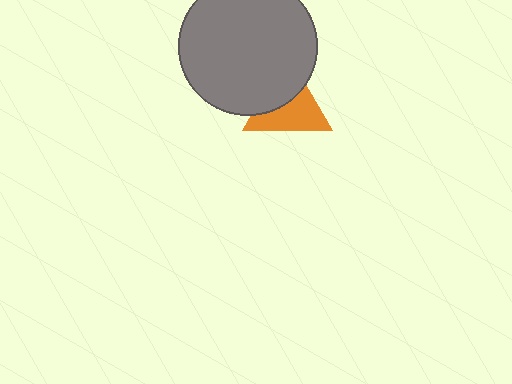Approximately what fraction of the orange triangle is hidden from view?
Roughly 42% of the orange triangle is hidden behind the gray circle.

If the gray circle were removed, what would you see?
You would see the complete orange triangle.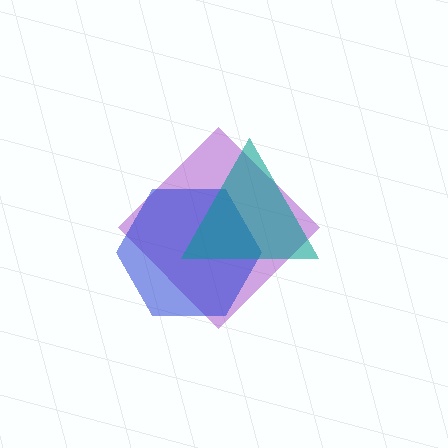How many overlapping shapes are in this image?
There are 3 overlapping shapes in the image.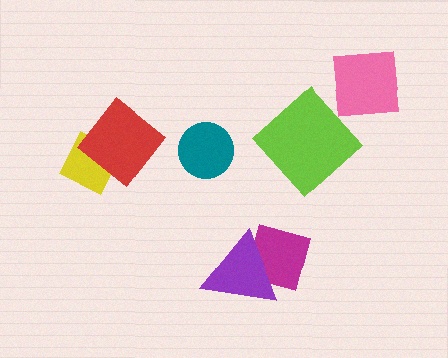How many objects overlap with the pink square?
0 objects overlap with the pink square.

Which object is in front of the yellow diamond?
The red diamond is in front of the yellow diamond.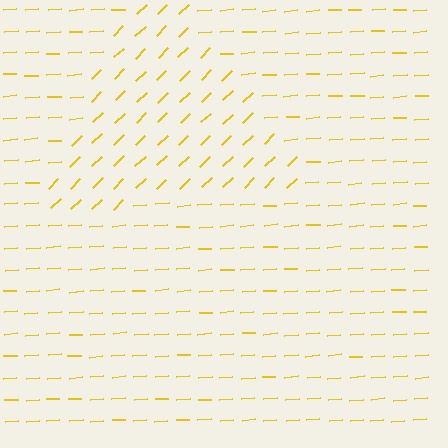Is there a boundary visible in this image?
Yes, there is a texture boundary formed by a change in line orientation.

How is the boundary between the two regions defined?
The boundary is defined purely by a change in line orientation (approximately 39 degrees difference). All lines are the same color and thickness.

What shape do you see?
I see a triangle.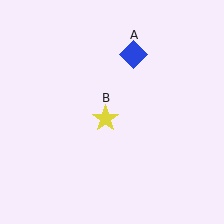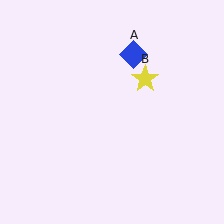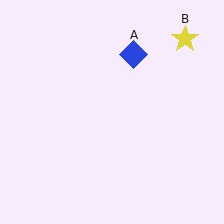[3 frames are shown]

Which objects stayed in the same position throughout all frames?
Blue diamond (object A) remained stationary.